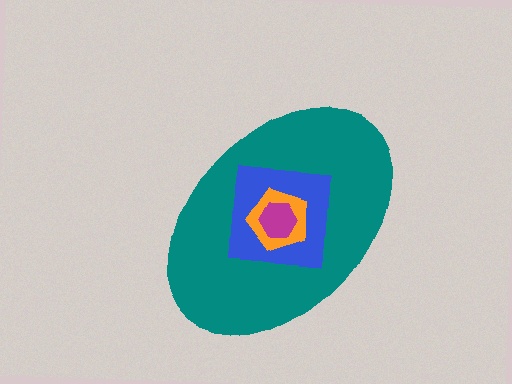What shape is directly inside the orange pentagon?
The magenta hexagon.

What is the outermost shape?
The teal ellipse.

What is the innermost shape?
The magenta hexagon.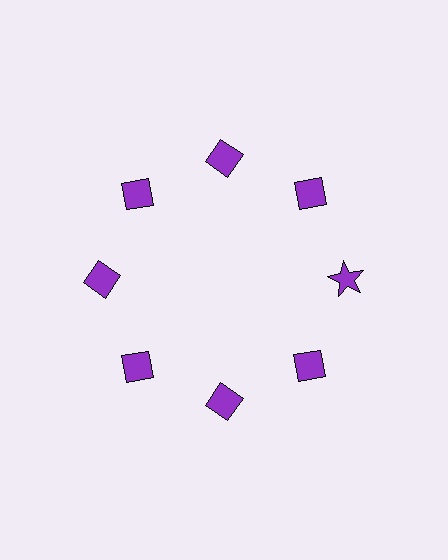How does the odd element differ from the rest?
It has a different shape: star instead of diamond.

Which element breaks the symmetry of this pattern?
The purple star at roughly the 3 o'clock position breaks the symmetry. All other shapes are purple diamonds.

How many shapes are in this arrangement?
There are 8 shapes arranged in a ring pattern.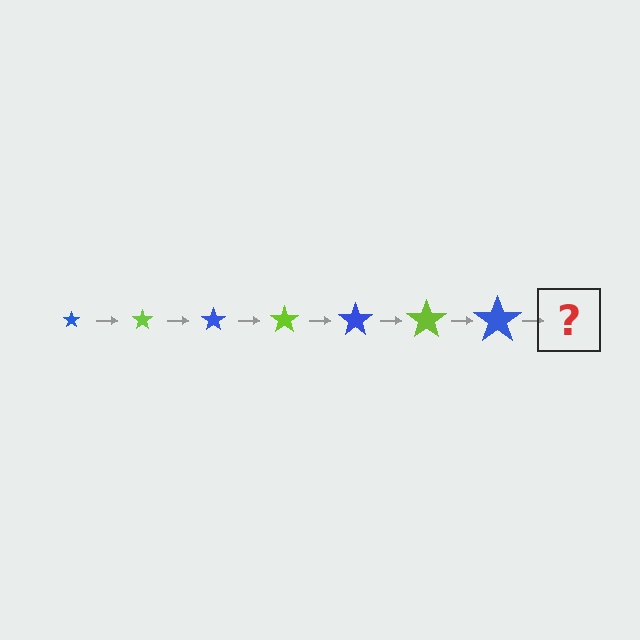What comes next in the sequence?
The next element should be a lime star, larger than the previous one.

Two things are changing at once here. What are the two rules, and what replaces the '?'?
The two rules are that the star grows larger each step and the color cycles through blue and lime. The '?' should be a lime star, larger than the previous one.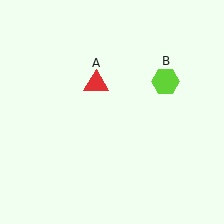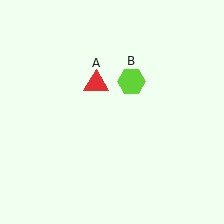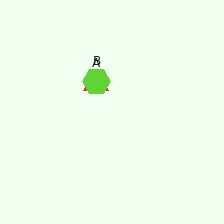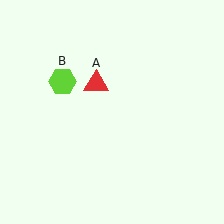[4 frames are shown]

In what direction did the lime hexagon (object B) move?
The lime hexagon (object B) moved left.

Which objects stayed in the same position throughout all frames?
Red triangle (object A) remained stationary.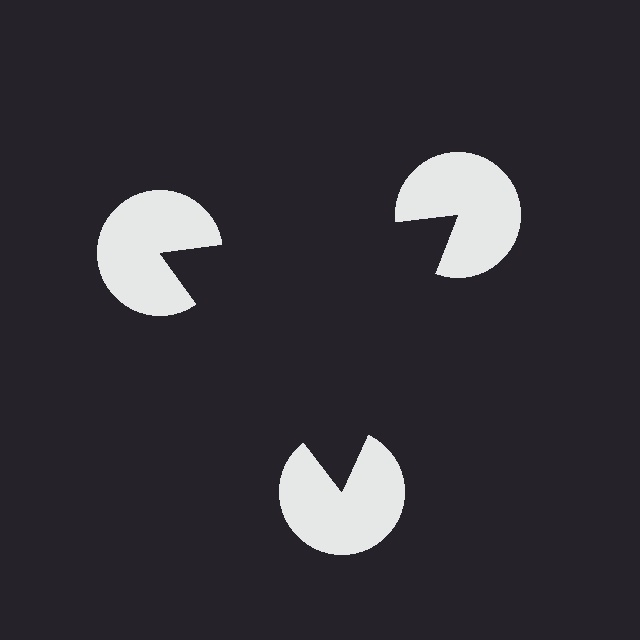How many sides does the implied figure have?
3 sides.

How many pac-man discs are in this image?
There are 3 — one at each vertex of the illusory triangle.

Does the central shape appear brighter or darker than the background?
It typically appears slightly darker than the background, even though no actual brightness change is drawn.